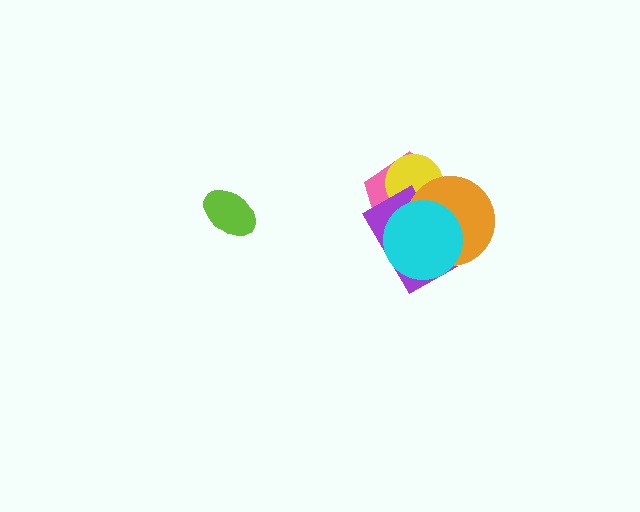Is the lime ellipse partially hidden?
No, no other shape covers it.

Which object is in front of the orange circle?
The cyan circle is in front of the orange circle.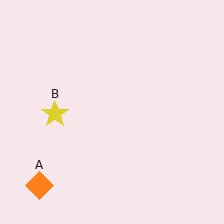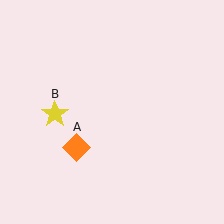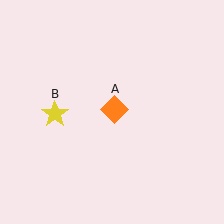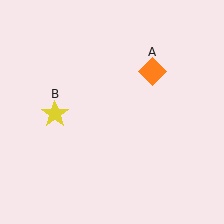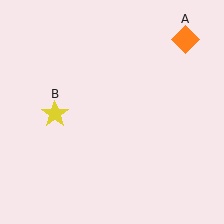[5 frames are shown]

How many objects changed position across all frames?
1 object changed position: orange diamond (object A).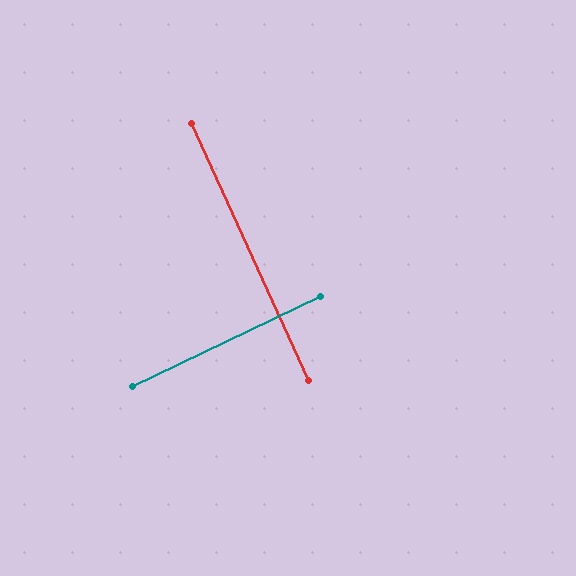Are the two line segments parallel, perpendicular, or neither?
Perpendicular — they meet at approximately 89°.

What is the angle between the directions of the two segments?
Approximately 89 degrees.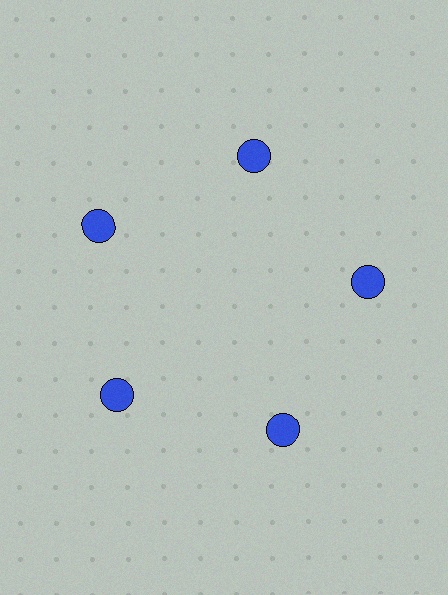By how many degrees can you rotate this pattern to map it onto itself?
The pattern maps onto itself every 72 degrees of rotation.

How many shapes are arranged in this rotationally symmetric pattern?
There are 5 shapes, arranged in 5 groups of 1.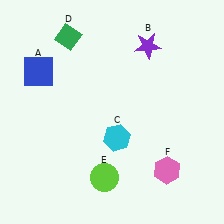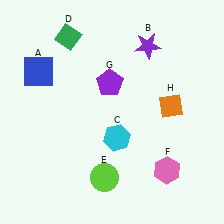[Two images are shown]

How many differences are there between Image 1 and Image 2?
There are 2 differences between the two images.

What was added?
A purple pentagon (G), an orange diamond (H) were added in Image 2.